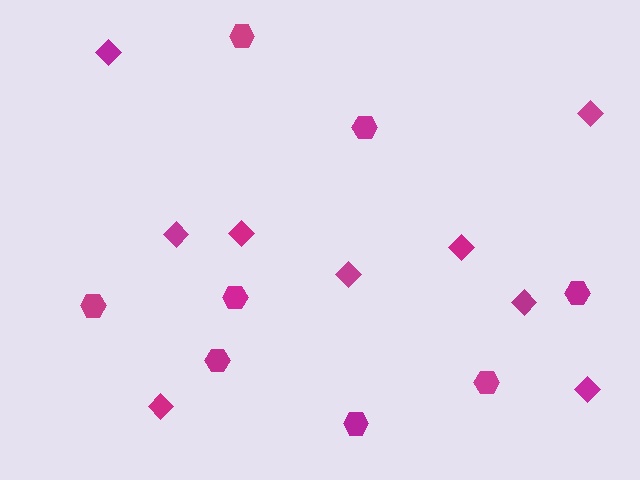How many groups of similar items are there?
There are 2 groups: one group of diamonds (9) and one group of hexagons (8).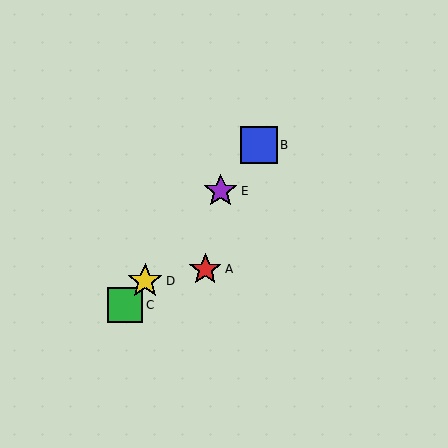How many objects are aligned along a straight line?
4 objects (B, C, D, E) are aligned along a straight line.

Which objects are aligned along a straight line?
Objects B, C, D, E are aligned along a straight line.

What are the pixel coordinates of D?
Object D is at (145, 281).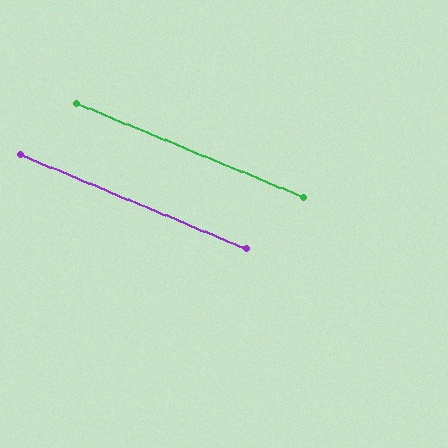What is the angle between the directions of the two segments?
Approximately 0 degrees.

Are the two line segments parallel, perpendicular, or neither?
Parallel — their directions differ by only 0.3°.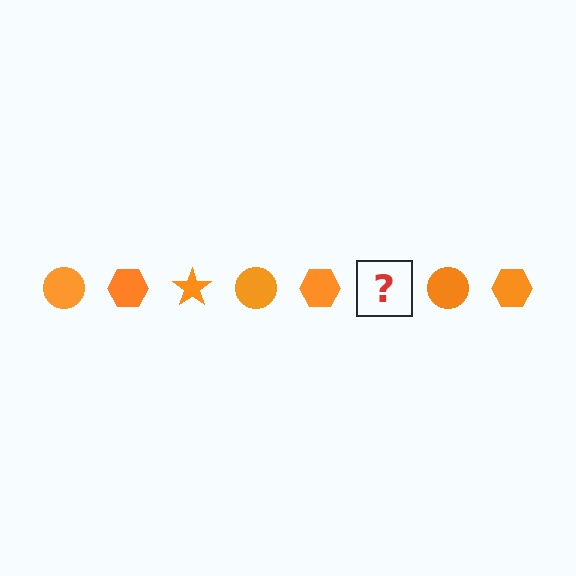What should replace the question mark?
The question mark should be replaced with an orange star.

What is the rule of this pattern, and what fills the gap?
The rule is that the pattern cycles through circle, hexagon, star shapes in orange. The gap should be filled with an orange star.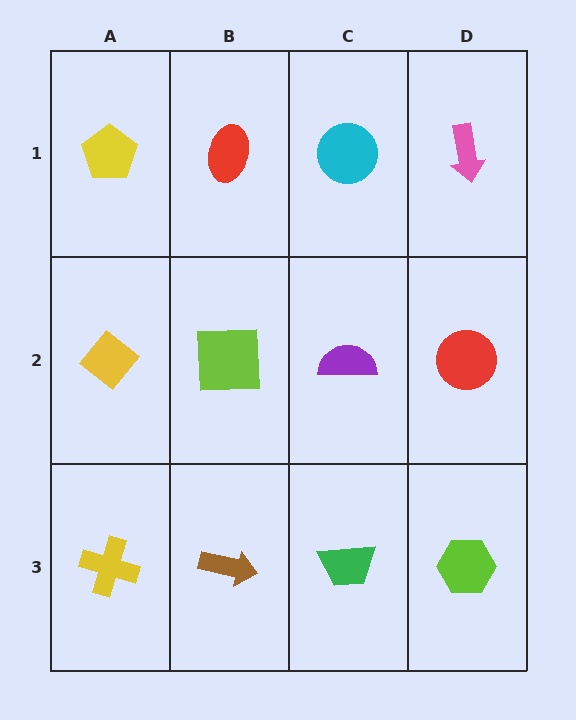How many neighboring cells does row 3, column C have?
3.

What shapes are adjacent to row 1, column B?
A lime square (row 2, column B), a yellow pentagon (row 1, column A), a cyan circle (row 1, column C).